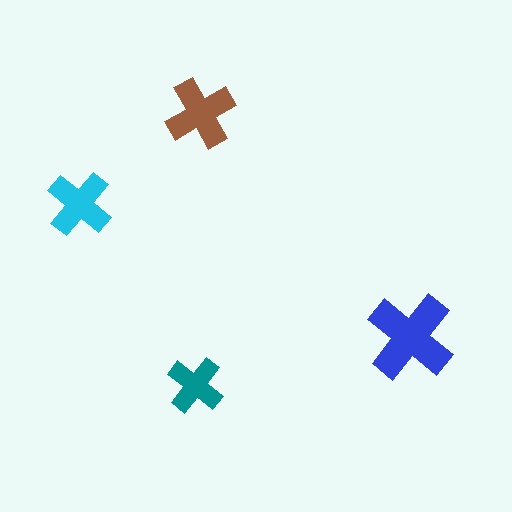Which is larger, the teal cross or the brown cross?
The brown one.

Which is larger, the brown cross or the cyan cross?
The brown one.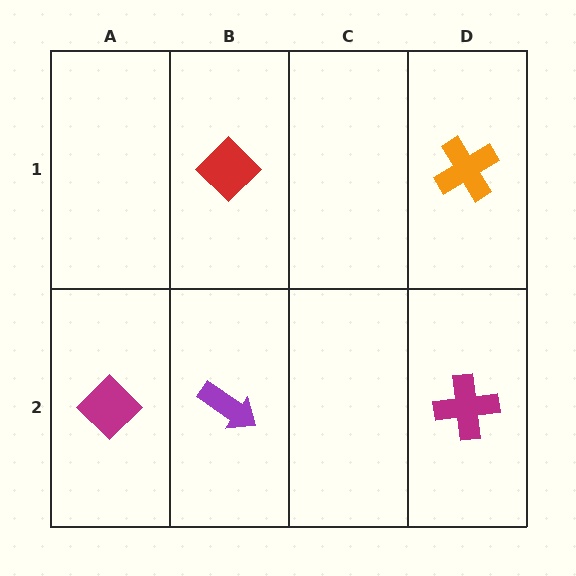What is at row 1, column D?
An orange cross.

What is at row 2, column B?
A purple arrow.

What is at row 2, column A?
A magenta diamond.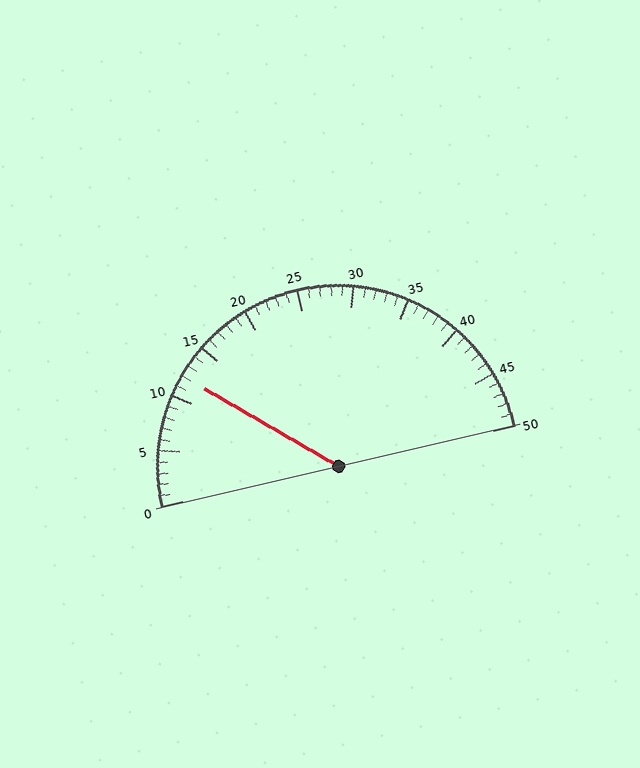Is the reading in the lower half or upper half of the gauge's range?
The reading is in the lower half of the range (0 to 50).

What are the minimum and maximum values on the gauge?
The gauge ranges from 0 to 50.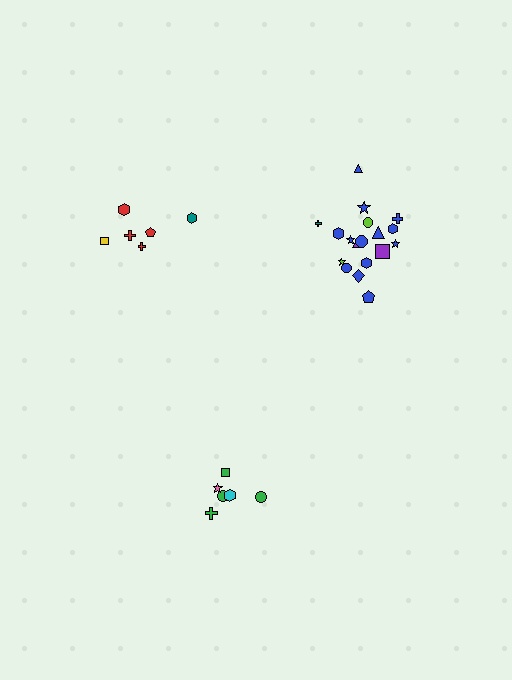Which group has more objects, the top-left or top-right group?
The top-right group.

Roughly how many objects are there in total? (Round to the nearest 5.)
Roughly 30 objects in total.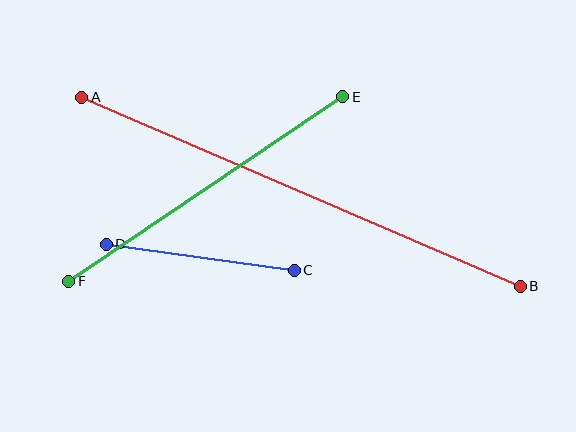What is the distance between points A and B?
The distance is approximately 478 pixels.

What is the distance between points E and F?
The distance is approximately 331 pixels.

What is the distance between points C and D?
The distance is approximately 190 pixels.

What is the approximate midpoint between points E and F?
The midpoint is at approximately (206, 189) pixels.